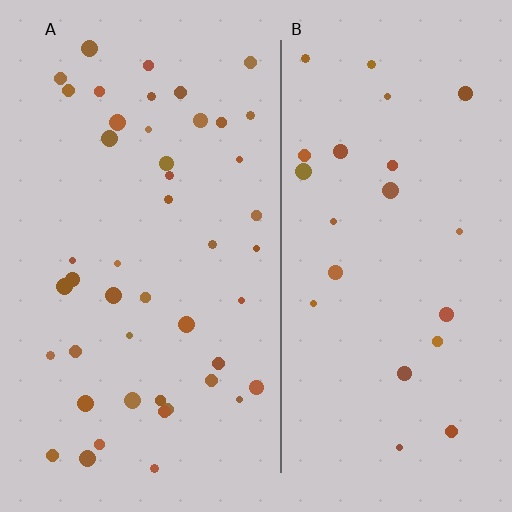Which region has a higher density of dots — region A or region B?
A (the left).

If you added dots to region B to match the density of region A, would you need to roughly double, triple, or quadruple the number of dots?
Approximately double.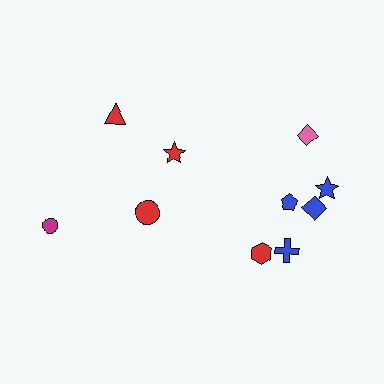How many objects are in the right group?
There are 6 objects.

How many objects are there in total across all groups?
There are 10 objects.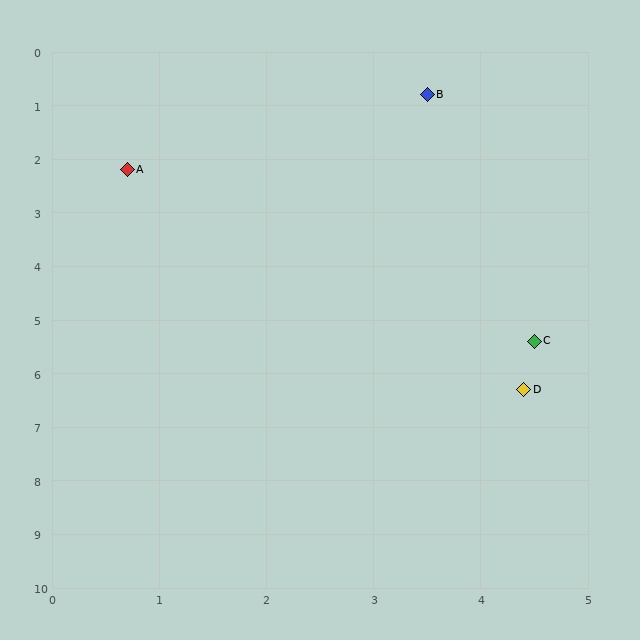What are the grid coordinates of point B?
Point B is at approximately (3.5, 0.8).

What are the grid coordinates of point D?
Point D is at approximately (4.4, 6.3).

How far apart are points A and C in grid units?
Points A and C are about 5.0 grid units apart.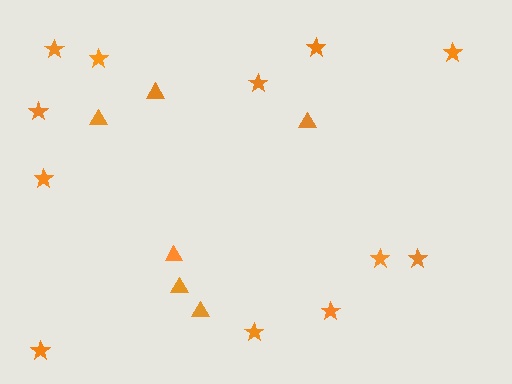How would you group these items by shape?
There are 2 groups: one group of triangles (6) and one group of stars (12).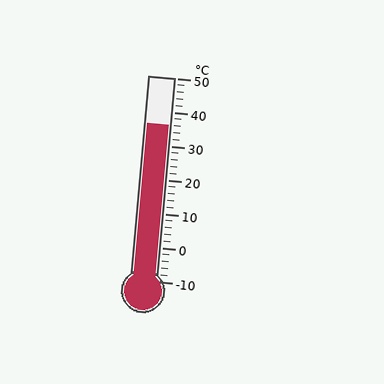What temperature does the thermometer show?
The thermometer shows approximately 36°C.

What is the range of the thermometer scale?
The thermometer scale ranges from -10°C to 50°C.